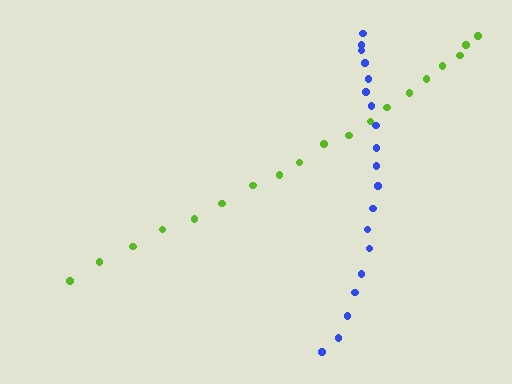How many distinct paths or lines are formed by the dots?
There are 2 distinct paths.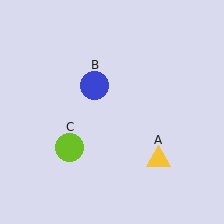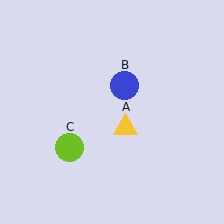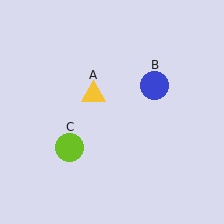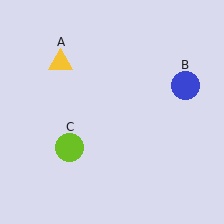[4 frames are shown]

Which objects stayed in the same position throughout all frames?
Lime circle (object C) remained stationary.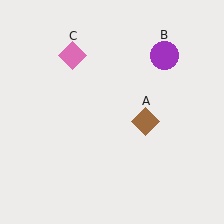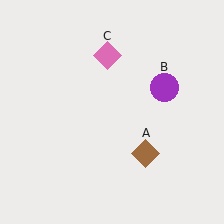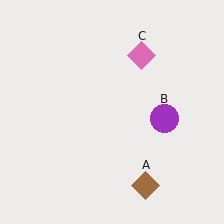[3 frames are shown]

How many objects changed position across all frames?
3 objects changed position: brown diamond (object A), purple circle (object B), pink diamond (object C).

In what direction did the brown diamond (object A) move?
The brown diamond (object A) moved down.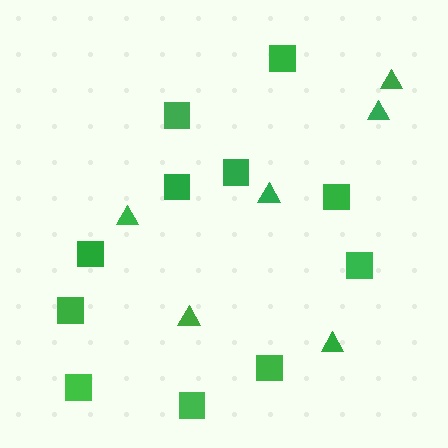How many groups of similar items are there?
There are 2 groups: one group of squares (11) and one group of triangles (6).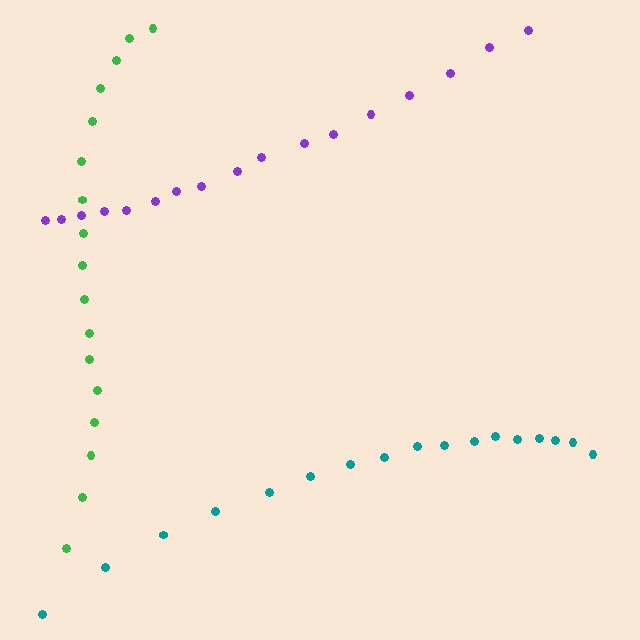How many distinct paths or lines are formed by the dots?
There are 3 distinct paths.